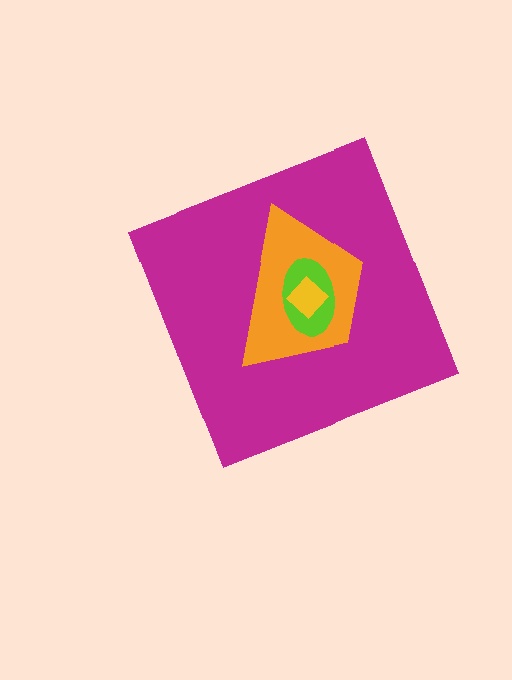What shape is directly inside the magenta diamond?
The orange trapezoid.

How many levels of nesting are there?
4.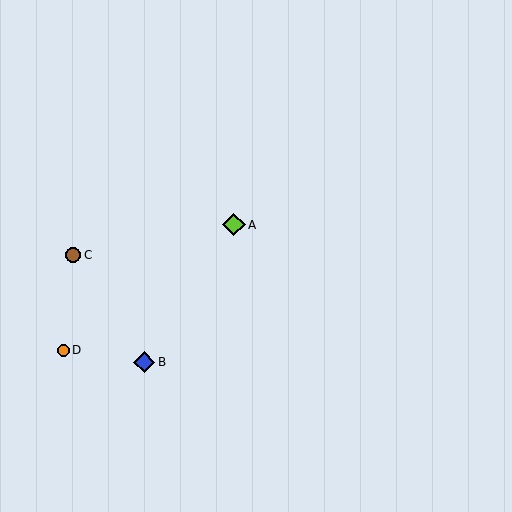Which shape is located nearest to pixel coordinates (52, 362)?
The orange circle (labeled D) at (63, 350) is nearest to that location.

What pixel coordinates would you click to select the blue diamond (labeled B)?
Click at (144, 362) to select the blue diamond B.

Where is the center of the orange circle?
The center of the orange circle is at (63, 350).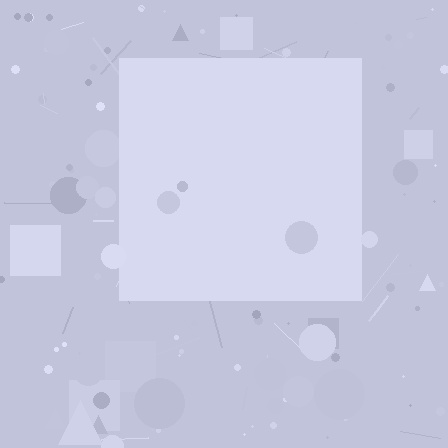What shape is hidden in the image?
A square is hidden in the image.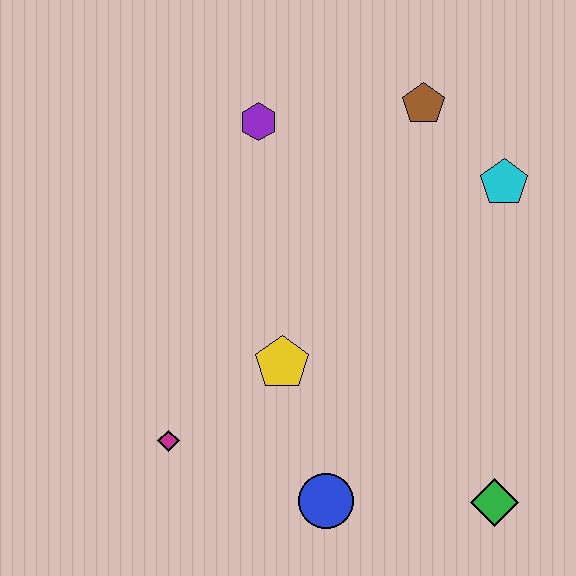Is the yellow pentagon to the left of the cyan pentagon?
Yes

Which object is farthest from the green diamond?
The purple hexagon is farthest from the green diamond.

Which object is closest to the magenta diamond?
The yellow pentagon is closest to the magenta diamond.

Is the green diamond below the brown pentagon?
Yes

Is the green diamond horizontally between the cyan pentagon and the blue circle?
Yes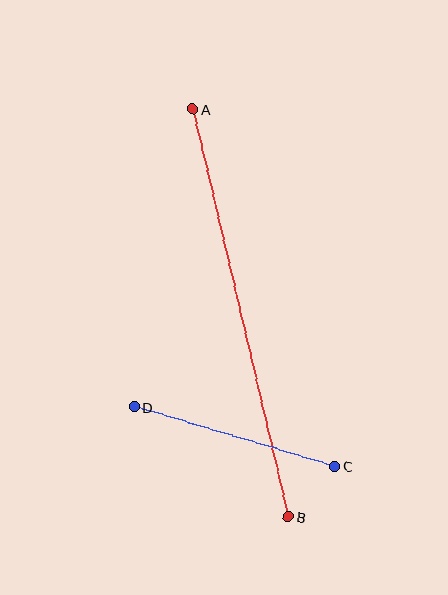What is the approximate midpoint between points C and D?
The midpoint is at approximately (234, 437) pixels.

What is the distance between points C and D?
The distance is approximately 209 pixels.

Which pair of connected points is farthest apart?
Points A and B are farthest apart.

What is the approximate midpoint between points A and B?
The midpoint is at approximately (241, 313) pixels.